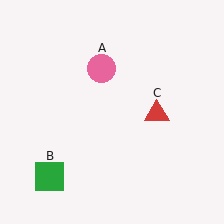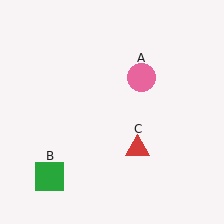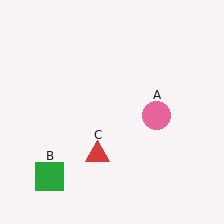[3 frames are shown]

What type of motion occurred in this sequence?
The pink circle (object A), red triangle (object C) rotated clockwise around the center of the scene.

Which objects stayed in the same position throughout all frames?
Green square (object B) remained stationary.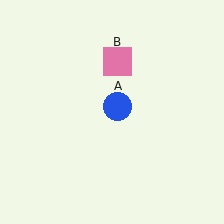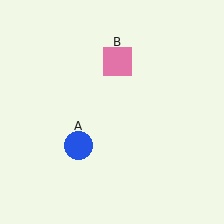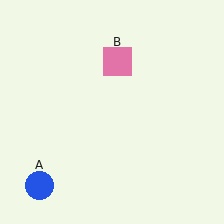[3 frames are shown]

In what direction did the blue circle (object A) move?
The blue circle (object A) moved down and to the left.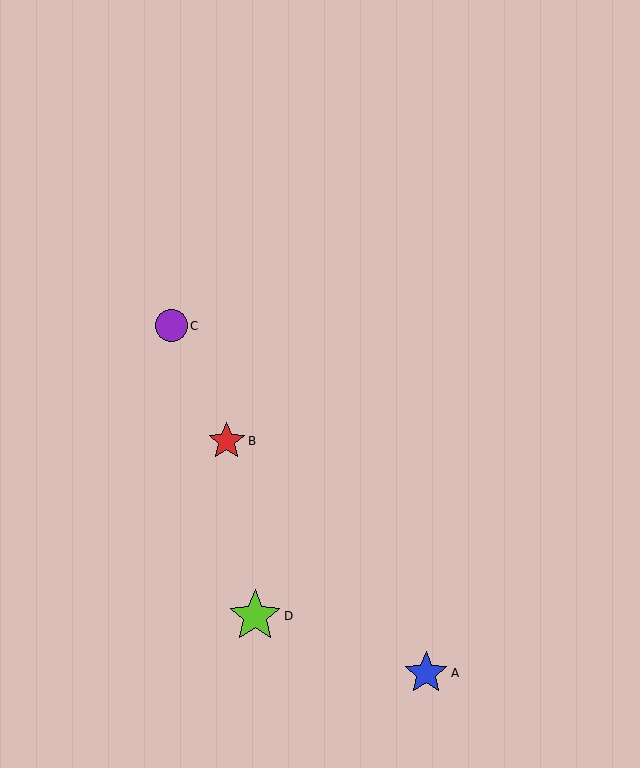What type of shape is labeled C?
Shape C is a purple circle.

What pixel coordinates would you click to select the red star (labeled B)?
Click at (227, 441) to select the red star B.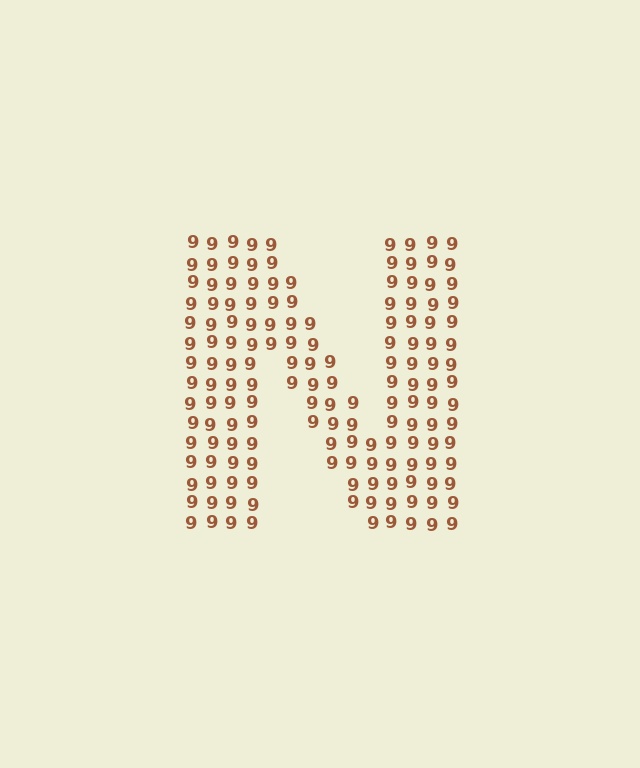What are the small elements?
The small elements are digit 9's.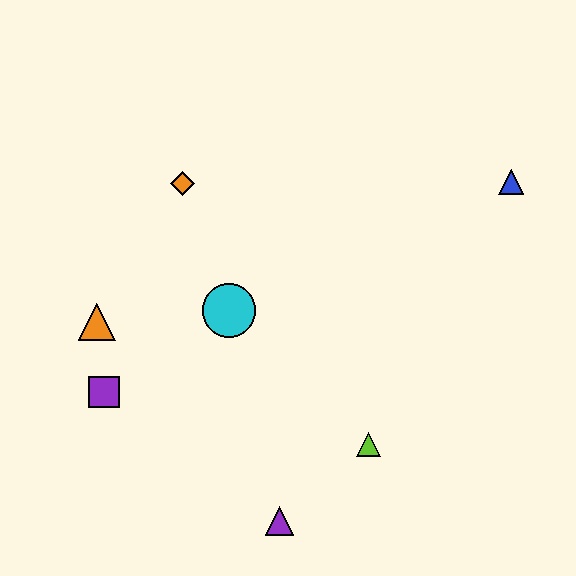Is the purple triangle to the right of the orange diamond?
Yes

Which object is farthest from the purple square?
The blue triangle is farthest from the purple square.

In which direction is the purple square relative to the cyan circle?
The purple square is to the left of the cyan circle.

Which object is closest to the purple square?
The orange triangle is closest to the purple square.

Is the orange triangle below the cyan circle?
Yes